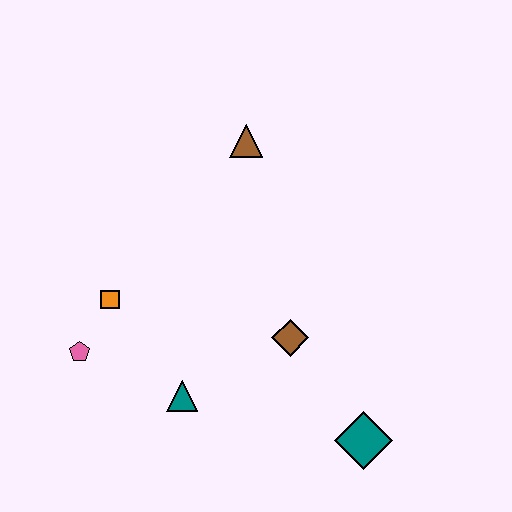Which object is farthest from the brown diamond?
The pink pentagon is farthest from the brown diamond.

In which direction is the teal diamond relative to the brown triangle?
The teal diamond is below the brown triangle.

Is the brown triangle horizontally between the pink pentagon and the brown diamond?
Yes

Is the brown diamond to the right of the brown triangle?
Yes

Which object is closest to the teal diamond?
The brown diamond is closest to the teal diamond.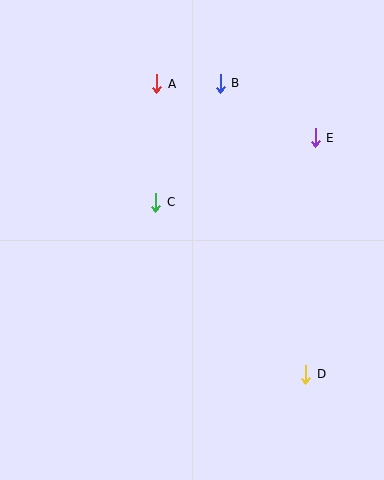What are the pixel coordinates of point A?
Point A is at (157, 84).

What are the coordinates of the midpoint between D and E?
The midpoint between D and E is at (311, 256).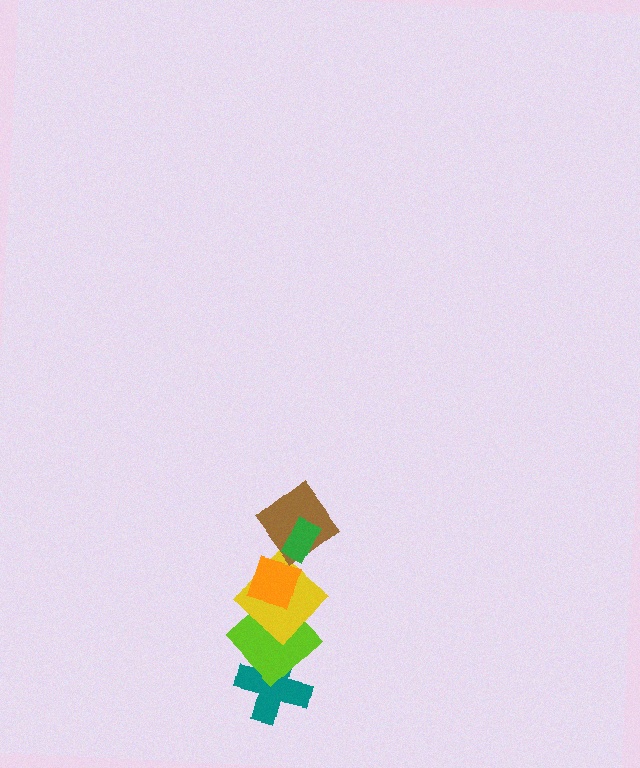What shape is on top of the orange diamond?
The brown diamond is on top of the orange diamond.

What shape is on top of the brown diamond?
The green rectangle is on top of the brown diamond.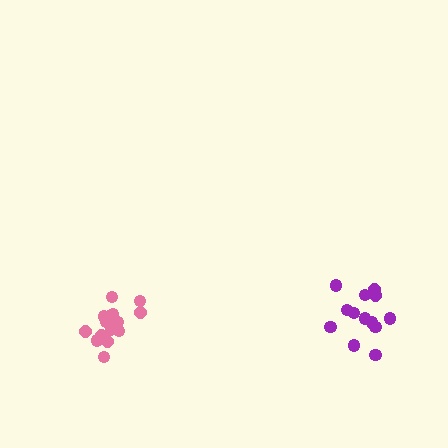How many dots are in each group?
Group 1: 17 dots, Group 2: 13 dots (30 total).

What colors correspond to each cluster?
The clusters are colored: pink, purple.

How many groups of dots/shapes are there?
There are 2 groups.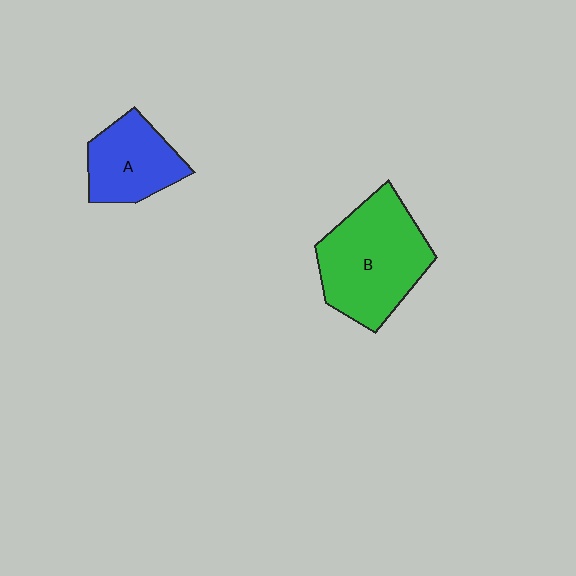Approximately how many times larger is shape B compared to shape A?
Approximately 1.6 times.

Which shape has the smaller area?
Shape A (blue).